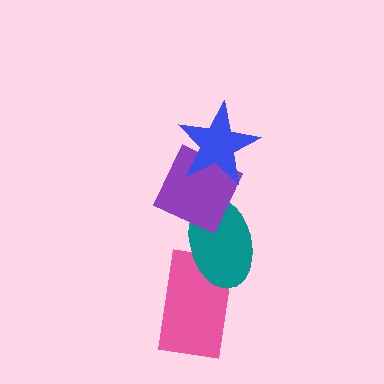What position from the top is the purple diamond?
The purple diamond is 2nd from the top.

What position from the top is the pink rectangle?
The pink rectangle is 4th from the top.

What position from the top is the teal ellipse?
The teal ellipse is 3rd from the top.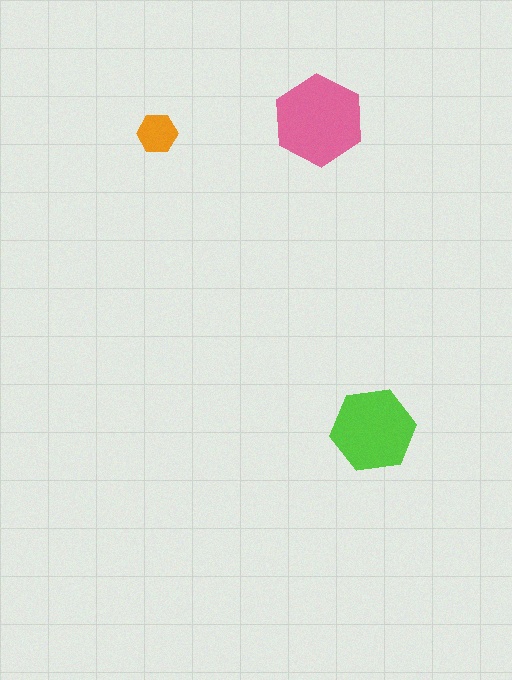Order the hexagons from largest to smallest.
the pink one, the lime one, the orange one.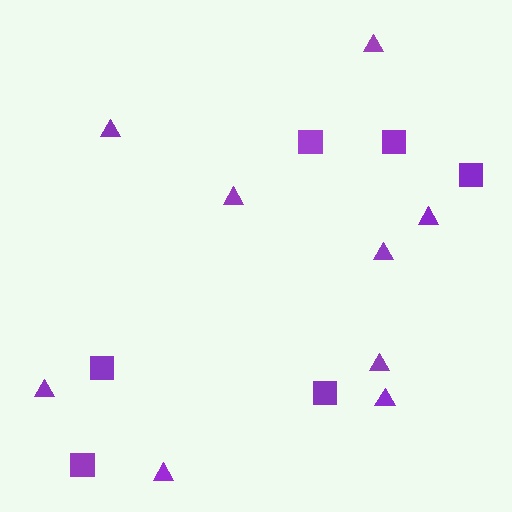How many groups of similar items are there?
There are 2 groups: one group of squares (6) and one group of triangles (9).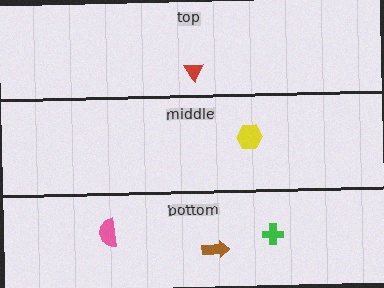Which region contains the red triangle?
The top region.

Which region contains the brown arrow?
The bottom region.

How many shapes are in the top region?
1.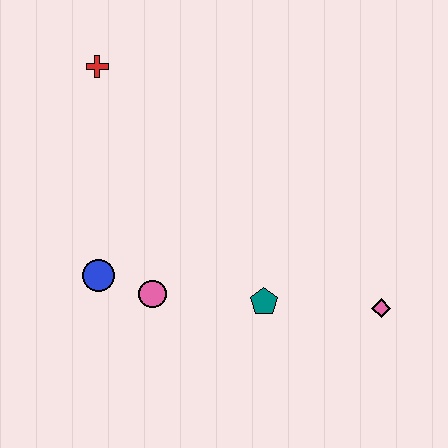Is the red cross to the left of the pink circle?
Yes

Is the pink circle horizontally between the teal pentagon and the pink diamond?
No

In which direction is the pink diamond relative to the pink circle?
The pink diamond is to the right of the pink circle.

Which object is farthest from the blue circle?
The pink diamond is farthest from the blue circle.